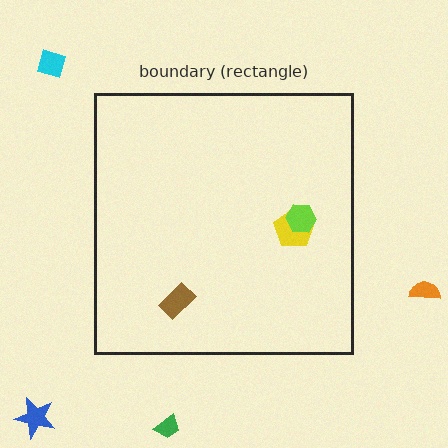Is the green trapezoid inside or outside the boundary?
Outside.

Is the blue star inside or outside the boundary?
Outside.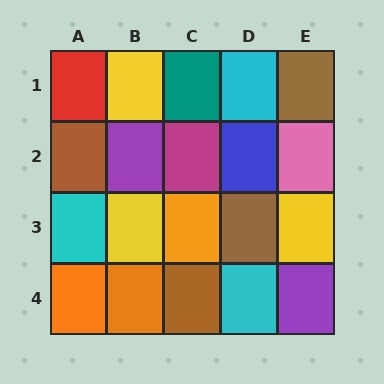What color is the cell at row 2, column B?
Purple.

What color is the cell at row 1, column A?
Red.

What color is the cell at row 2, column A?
Brown.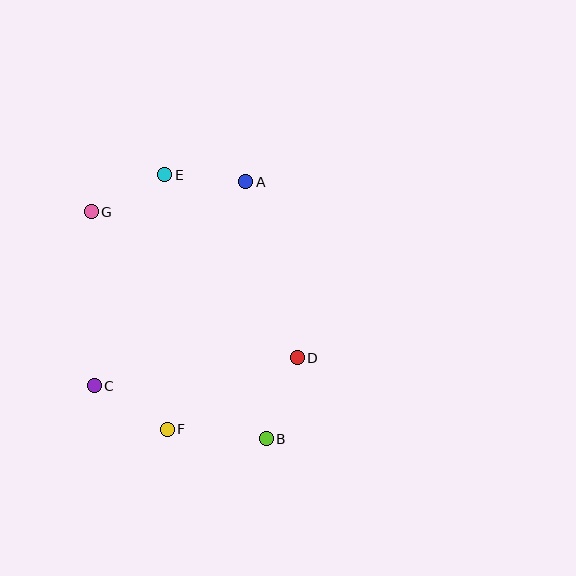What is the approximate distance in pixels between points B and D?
The distance between B and D is approximately 87 pixels.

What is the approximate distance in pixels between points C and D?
The distance between C and D is approximately 205 pixels.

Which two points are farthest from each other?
Points B and G are farthest from each other.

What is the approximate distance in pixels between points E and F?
The distance between E and F is approximately 254 pixels.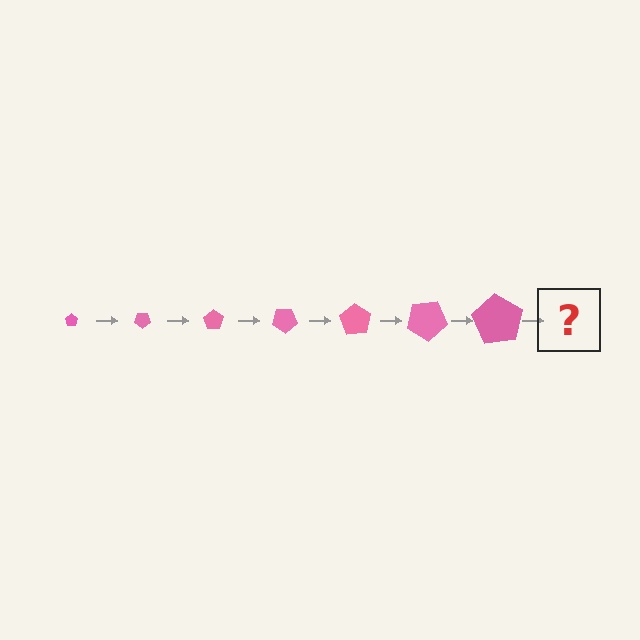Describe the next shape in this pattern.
It should be a pentagon, larger than the previous one and rotated 245 degrees from the start.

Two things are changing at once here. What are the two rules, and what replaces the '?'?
The two rules are that the pentagon grows larger each step and it rotates 35 degrees each step. The '?' should be a pentagon, larger than the previous one and rotated 245 degrees from the start.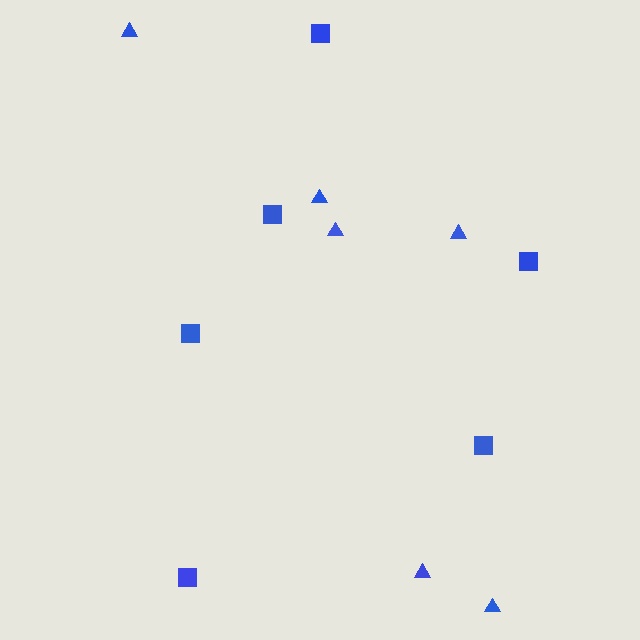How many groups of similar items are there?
There are 2 groups: one group of squares (6) and one group of triangles (6).